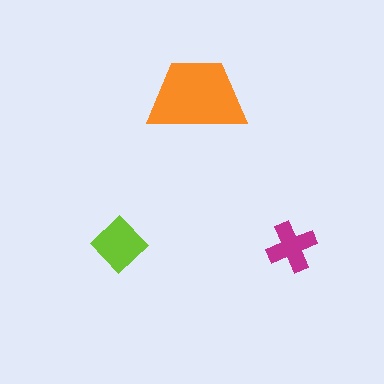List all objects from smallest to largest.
The magenta cross, the lime diamond, the orange trapezoid.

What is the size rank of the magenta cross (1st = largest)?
3rd.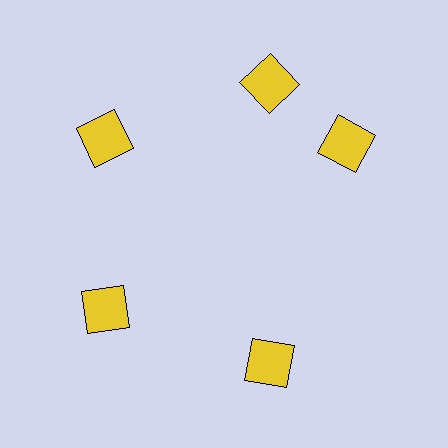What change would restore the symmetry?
The symmetry would be restored by rotating it back into even spacing with its neighbors so that all 5 squares sit at equal angles and equal distance from the center.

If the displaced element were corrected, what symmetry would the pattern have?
It would have 5-fold rotational symmetry — the pattern would map onto itself every 72 degrees.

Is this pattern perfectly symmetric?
No. The 5 yellow squares are arranged in a ring, but one element near the 3 o'clock position is rotated out of alignment along the ring, breaking the 5-fold rotational symmetry.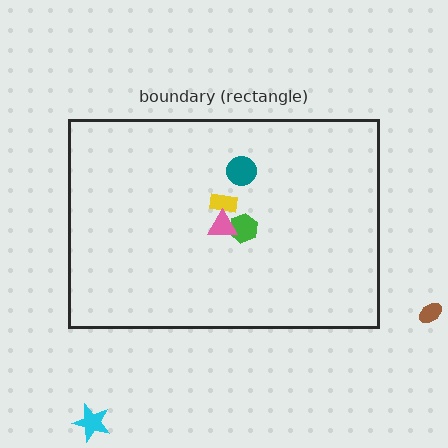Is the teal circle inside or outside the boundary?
Inside.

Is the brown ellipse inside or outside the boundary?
Outside.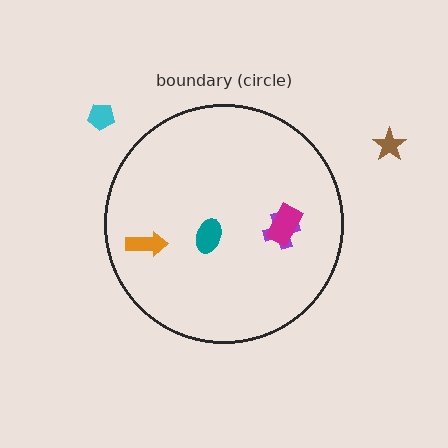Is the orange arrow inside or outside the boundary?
Inside.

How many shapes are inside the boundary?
4 inside, 2 outside.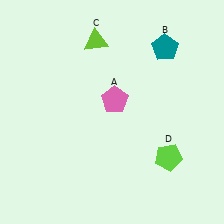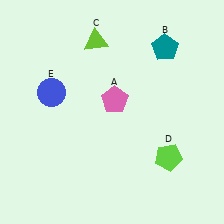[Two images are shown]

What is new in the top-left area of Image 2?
A blue circle (E) was added in the top-left area of Image 2.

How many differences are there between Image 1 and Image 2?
There is 1 difference between the two images.